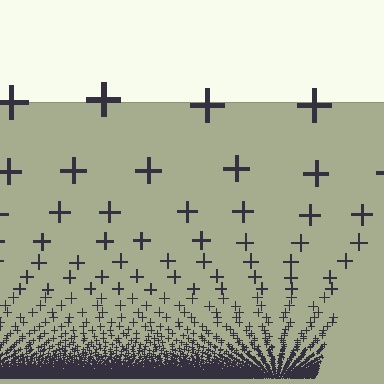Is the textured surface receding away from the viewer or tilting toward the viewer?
The surface appears to tilt toward the viewer. Texture elements get larger and sparser toward the top.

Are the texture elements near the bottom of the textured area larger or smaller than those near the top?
Smaller. The gradient is inverted — elements near the bottom are smaller and denser.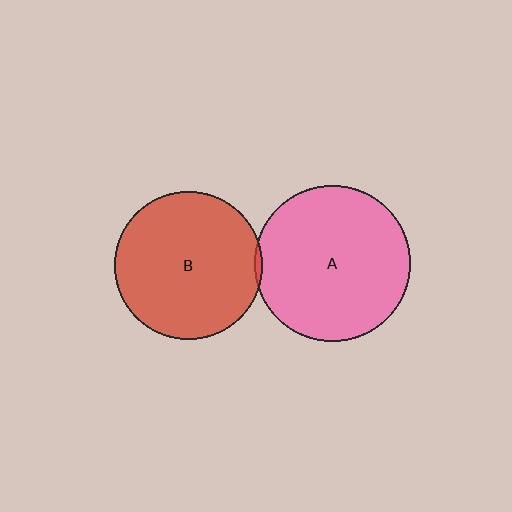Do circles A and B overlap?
Yes.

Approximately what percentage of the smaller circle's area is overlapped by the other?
Approximately 5%.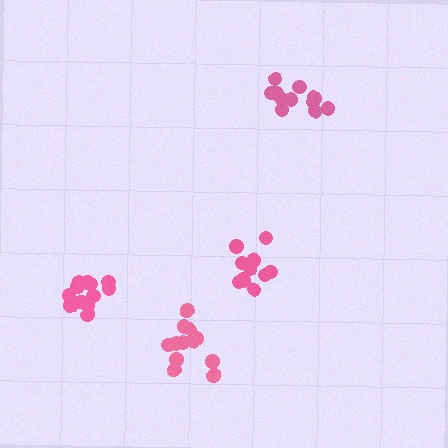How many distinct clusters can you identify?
There are 4 distinct clusters.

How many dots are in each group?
Group 1: 12 dots, Group 2: 11 dots, Group 3: 11 dots, Group 4: 13 dots (47 total).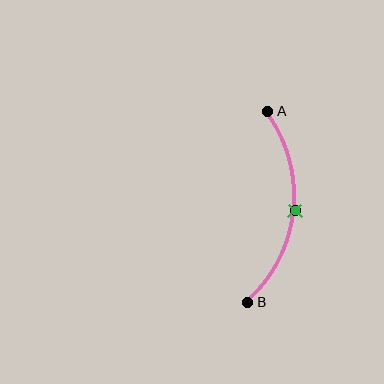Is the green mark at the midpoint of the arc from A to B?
Yes. The green mark lies on the arc at equal arc-length from both A and B — it is the arc midpoint.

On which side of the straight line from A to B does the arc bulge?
The arc bulges to the right of the straight line connecting A and B.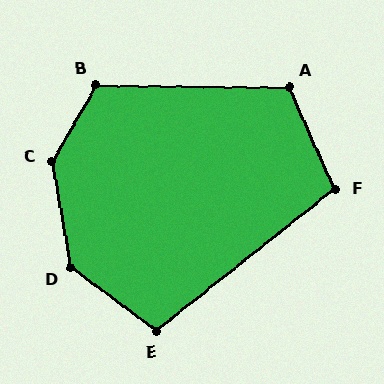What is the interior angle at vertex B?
Approximately 120 degrees (obtuse).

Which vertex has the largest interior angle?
C, at approximately 140 degrees.